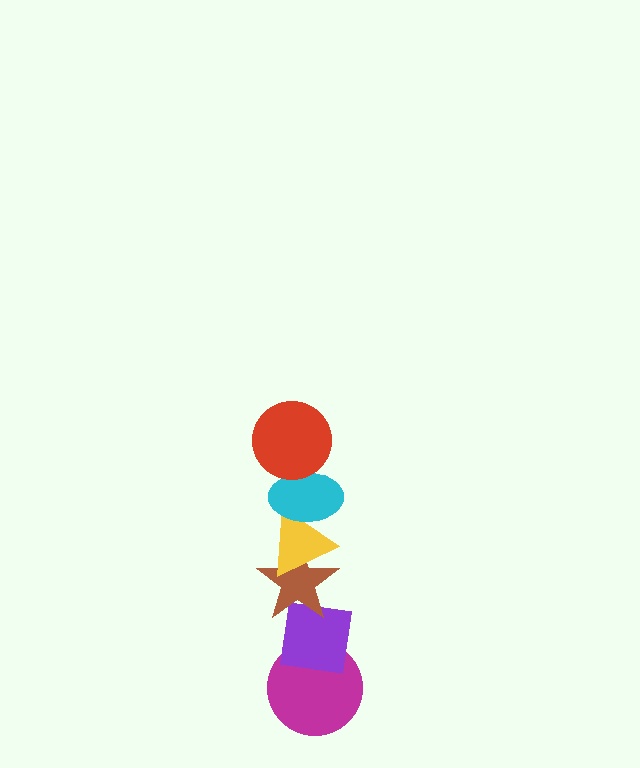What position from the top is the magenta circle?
The magenta circle is 6th from the top.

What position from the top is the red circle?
The red circle is 1st from the top.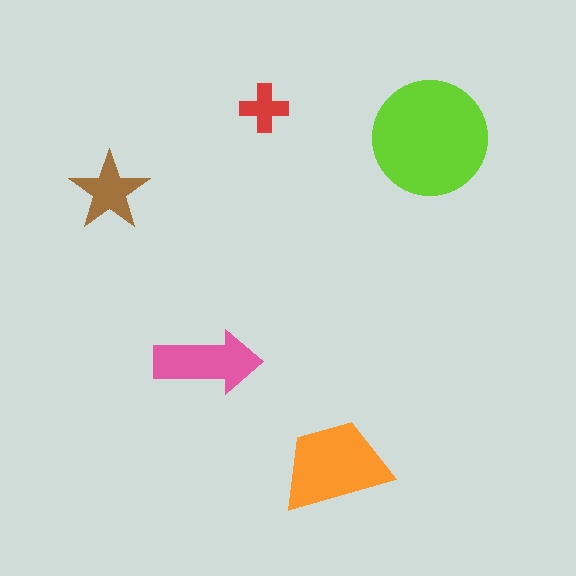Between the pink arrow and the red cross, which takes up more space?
The pink arrow.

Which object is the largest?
The lime circle.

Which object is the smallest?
The red cross.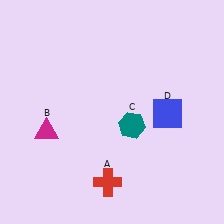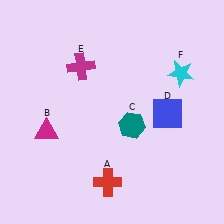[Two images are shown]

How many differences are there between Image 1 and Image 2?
There are 2 differences between the two images.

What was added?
A magenta cross (E), a cyan star (F) were added in Image 2.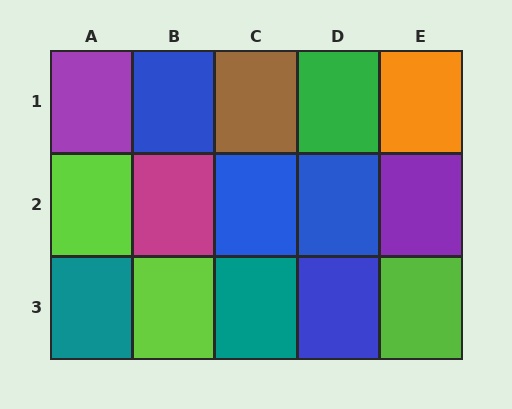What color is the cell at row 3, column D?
Blue.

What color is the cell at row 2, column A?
Lime.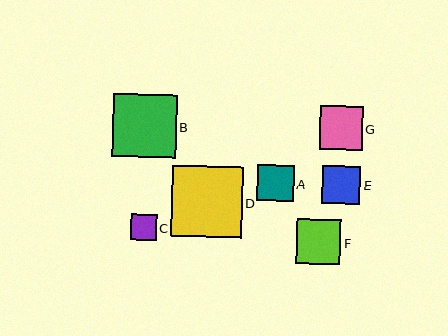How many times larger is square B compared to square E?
Square B is approximately 1.6 times the size of square E.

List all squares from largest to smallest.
From largest to smallest: D, B, F, G, E, A, C.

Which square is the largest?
Square D is the largest with a size of approximately 71 pixels.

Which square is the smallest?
Square C is the smallest with a size of approximately 26 pixels.